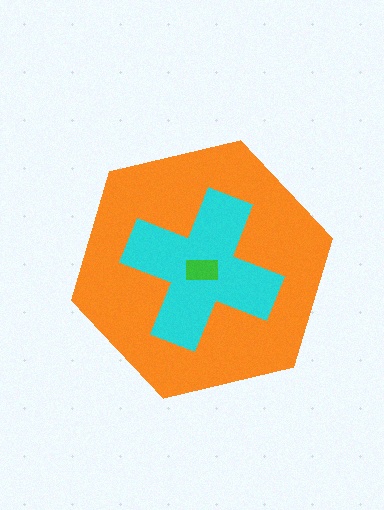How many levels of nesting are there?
3.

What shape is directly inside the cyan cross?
The green rectangle.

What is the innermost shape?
The green rectangle.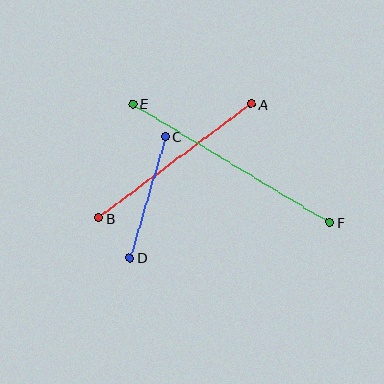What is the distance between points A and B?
The distance is approximately 191 pixels.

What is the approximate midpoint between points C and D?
The midpoint is at approximately (148, 197) pixels.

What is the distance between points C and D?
The distance is approximately 126 pixels.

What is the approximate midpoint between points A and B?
The midpoint is at approximately (175, 161) pixels.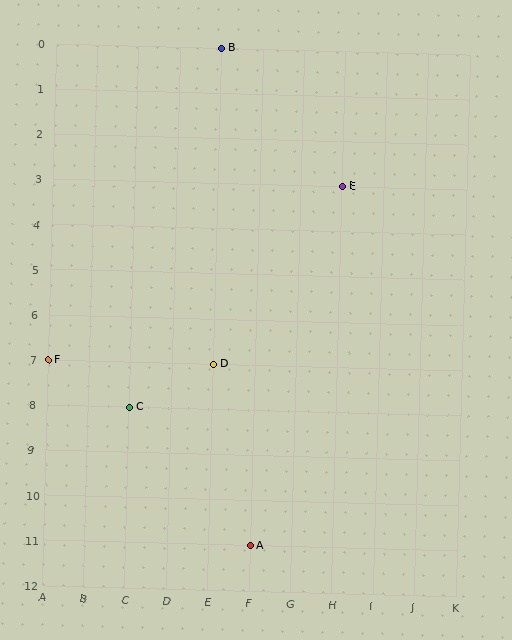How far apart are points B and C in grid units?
Points B and C are 2 columns and 8 rows apart (about 8.2 grid units diagonally).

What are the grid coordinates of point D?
Point D is at grid coordinates (E, 7).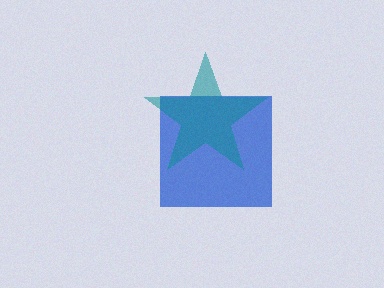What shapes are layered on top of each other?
The layered shapes are: a blue square, a teal star.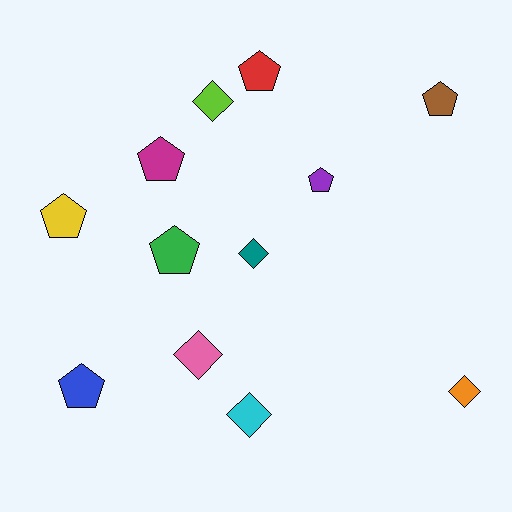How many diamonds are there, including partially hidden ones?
There are 5 diamonds.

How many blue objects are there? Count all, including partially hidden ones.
There is 1 blue object.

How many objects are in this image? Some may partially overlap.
There are 12 objects.